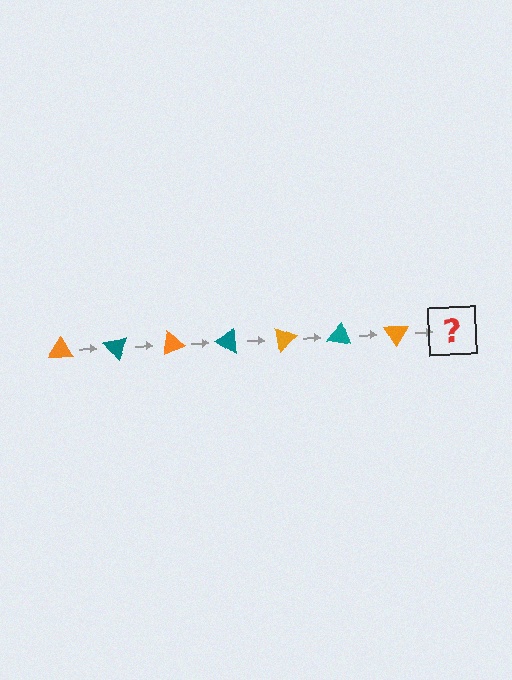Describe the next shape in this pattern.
It should be a teal triangle, rotated 350 degrees from the start.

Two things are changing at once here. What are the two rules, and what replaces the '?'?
The two rules are that it rotates 50 degrees each step and the color cycles through orange and teal. The '?' should be a teal triangle, rotated 350 degrees from the start.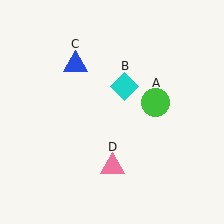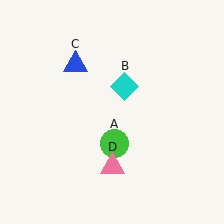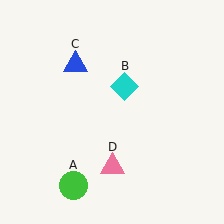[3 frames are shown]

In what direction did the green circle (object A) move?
The green circle (object A) moved down and to the left.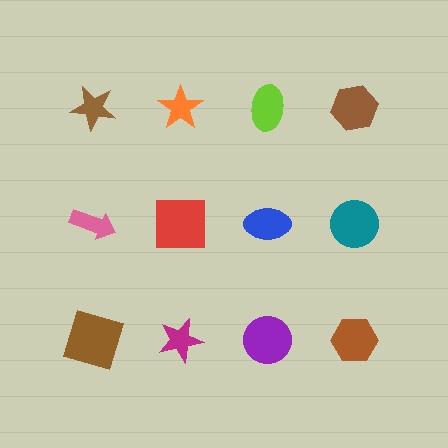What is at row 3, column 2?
A magenta star.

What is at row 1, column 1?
A brown star.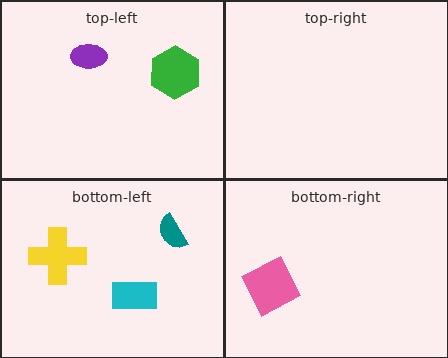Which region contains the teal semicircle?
The bottom-left region.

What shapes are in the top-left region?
The purple ellipse, the green hexagon.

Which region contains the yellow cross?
The bottom-left region.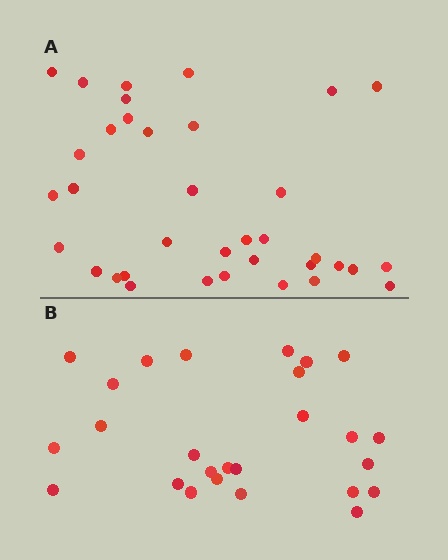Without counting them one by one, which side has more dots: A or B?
Region A (the top region) has more dots.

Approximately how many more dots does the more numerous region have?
Region A has roughly 10 or so more dots than region B.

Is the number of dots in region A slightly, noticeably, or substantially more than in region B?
Region A has noticeably more, but not dramatically so. The ratio is roughly 1.4 to 1.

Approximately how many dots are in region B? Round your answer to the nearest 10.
About 30 dots. (The exact count is 26, which rounds to 30.)